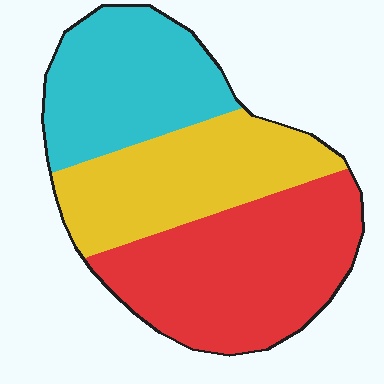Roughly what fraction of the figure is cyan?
Cyan covers around 30% of the figure.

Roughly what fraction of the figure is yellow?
Yellow covers roughly 30% of the figure.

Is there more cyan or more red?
Red.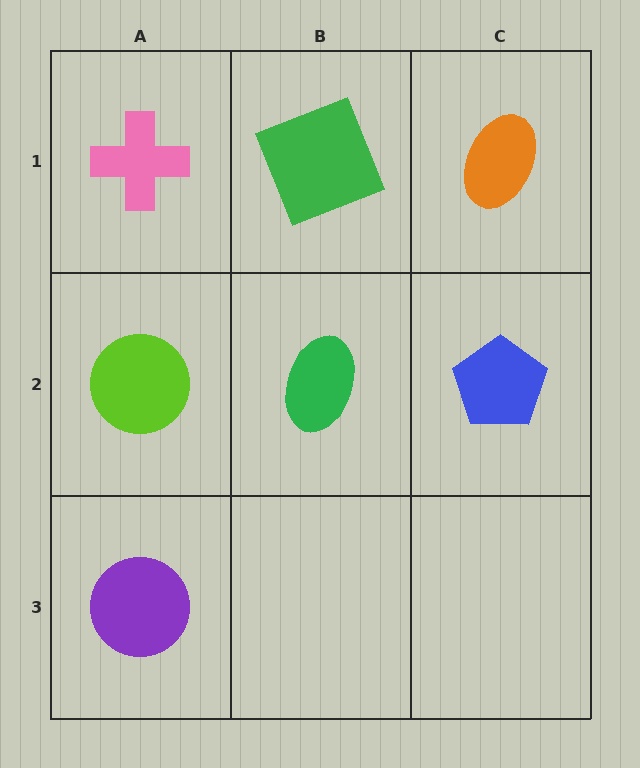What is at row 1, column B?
A green square.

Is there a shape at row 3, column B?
No, that cell is empty.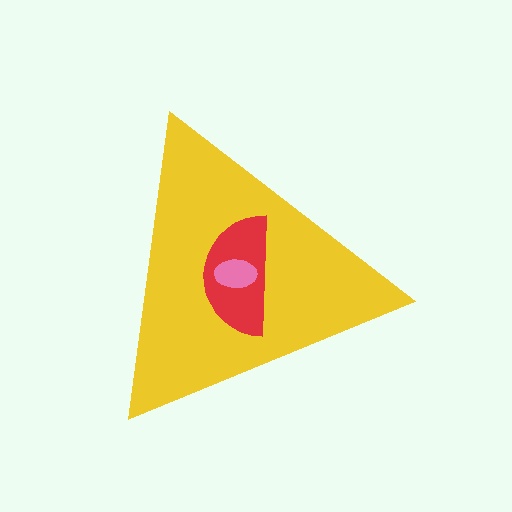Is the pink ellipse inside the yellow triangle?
Yes.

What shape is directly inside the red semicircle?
The pink ellipse.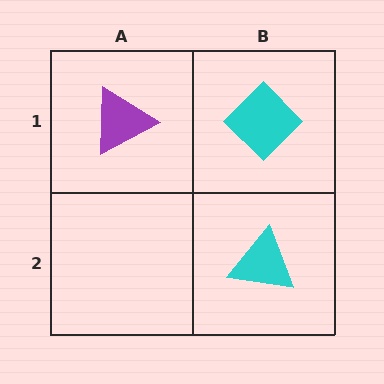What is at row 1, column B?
A cyan diamond.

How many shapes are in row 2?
1 shape.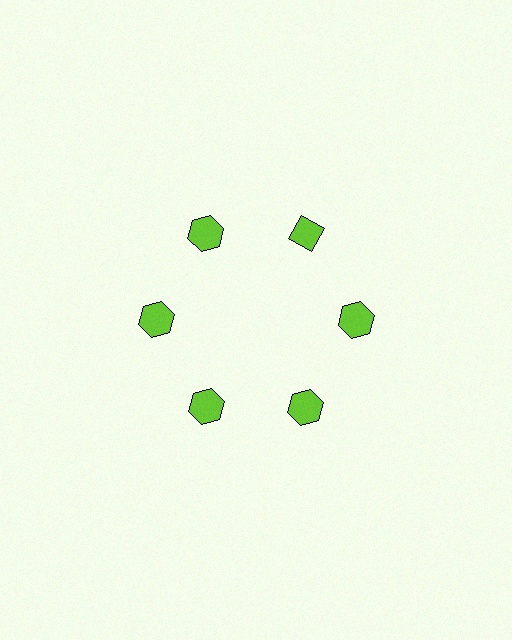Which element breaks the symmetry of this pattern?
The lime diamond at roughly the 1 o'clock position breaks the symmetry. All other shapes are lime hexagons.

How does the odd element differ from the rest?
It has a different shape: diamond instead of hexagon.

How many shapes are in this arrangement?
There are 6 shapes arranged in a ring pattern.